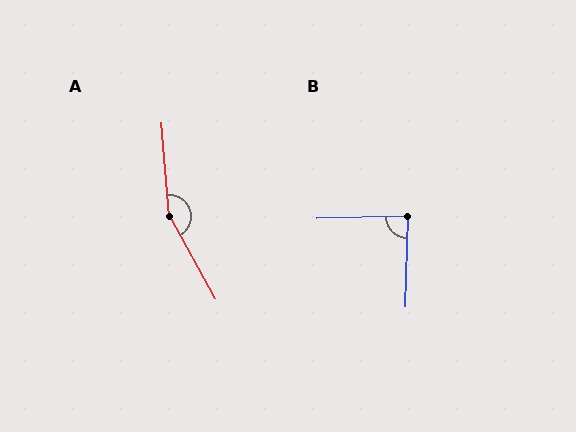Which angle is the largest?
A, at approximately 155 degrees.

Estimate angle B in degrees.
Approximately 87 degrees.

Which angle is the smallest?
B, at approximately 87 degrees.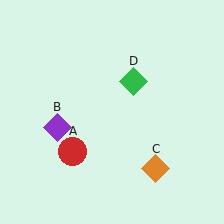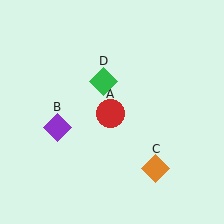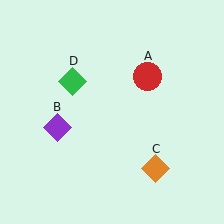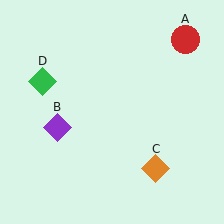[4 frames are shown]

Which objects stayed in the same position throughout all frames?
Purple diamond (object B) and orange diamond (object C) remained stationary.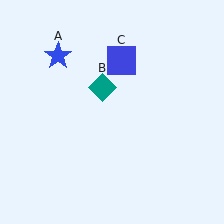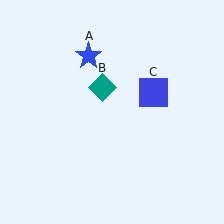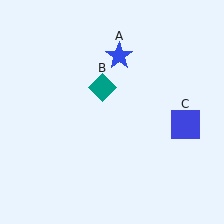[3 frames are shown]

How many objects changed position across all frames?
2 objects changed position: blue star (object A), blue square (object C).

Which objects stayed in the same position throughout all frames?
Teal diamond (object B) remained stationary.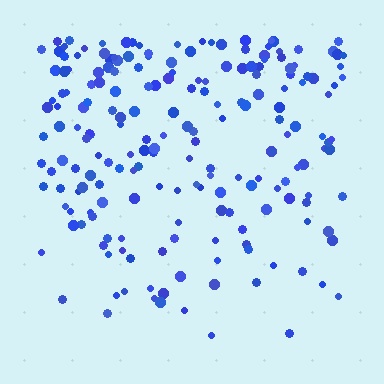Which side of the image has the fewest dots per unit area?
The bottom.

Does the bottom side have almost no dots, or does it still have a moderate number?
Still a moderate number, just noticeably fewer than the top.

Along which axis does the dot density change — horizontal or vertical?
Vertical.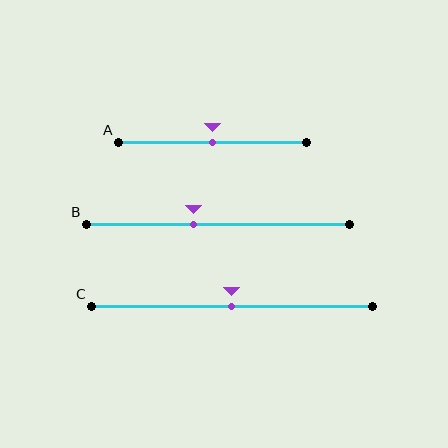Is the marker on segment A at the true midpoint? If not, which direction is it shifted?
Yes, the marker on segment A is at the true midpoint.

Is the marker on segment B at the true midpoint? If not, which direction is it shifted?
No, the marker on segment B is shifted to the left by about 9% of the segment length.